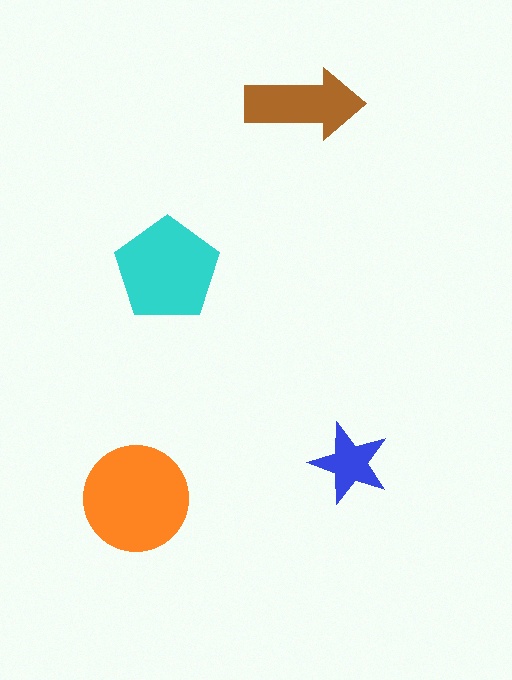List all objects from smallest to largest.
The blue star, the brown arrow, the cyan pentagon, the orange circle.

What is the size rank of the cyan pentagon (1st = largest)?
2nd.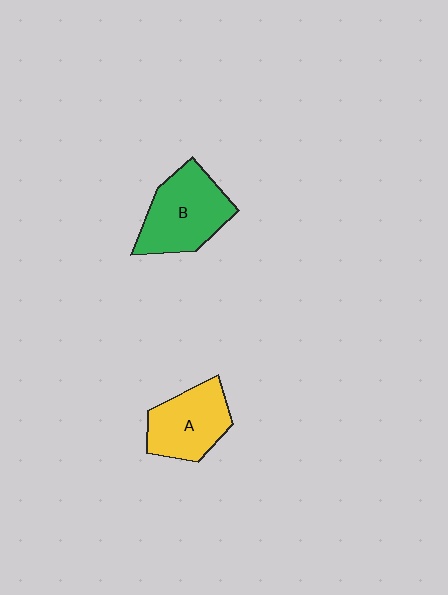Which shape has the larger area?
Shape B (green).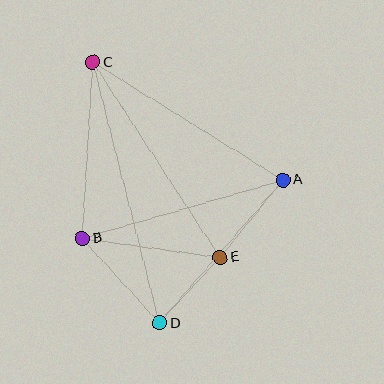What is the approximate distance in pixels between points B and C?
The distance between B and C is approximately 176 pixels.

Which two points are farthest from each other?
Points C and D are farthest from each other.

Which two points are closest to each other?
Points D and E are closest to each other.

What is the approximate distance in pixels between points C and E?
The distance between C and E is approximately 233 pixels.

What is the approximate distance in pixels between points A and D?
The distance between A and D is approximately 189 pixels.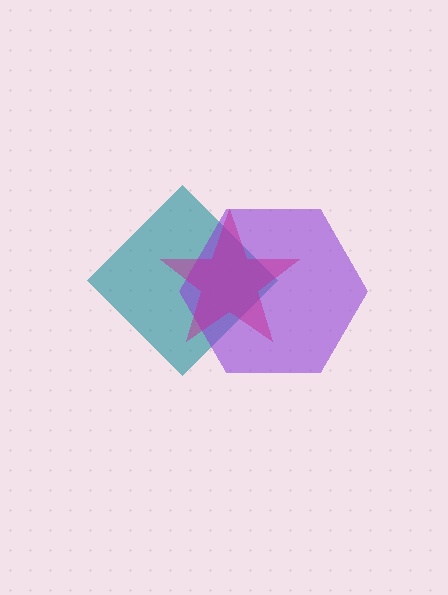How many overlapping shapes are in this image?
There are 3 overlapping shapes in the image.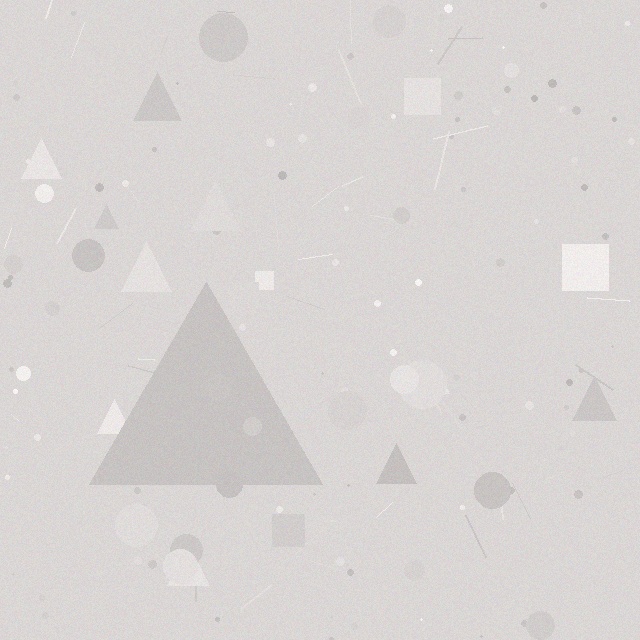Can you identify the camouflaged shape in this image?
The camouflaged shape is a triangle.